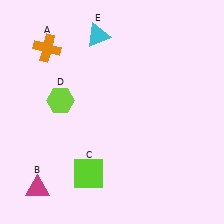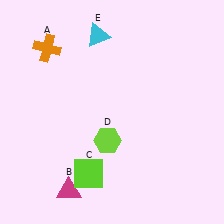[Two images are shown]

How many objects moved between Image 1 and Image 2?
2 objects moved between the two images.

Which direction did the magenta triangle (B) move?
The magenta triangle (B) moved right.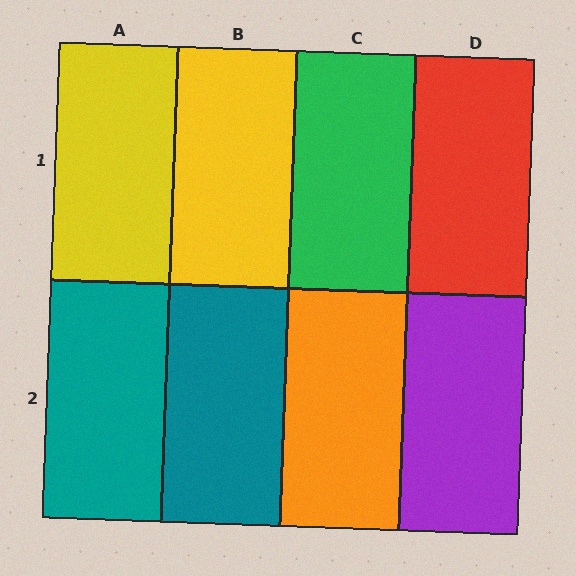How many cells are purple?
1 cell is purple.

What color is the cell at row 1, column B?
Yellow.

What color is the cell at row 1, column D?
Red.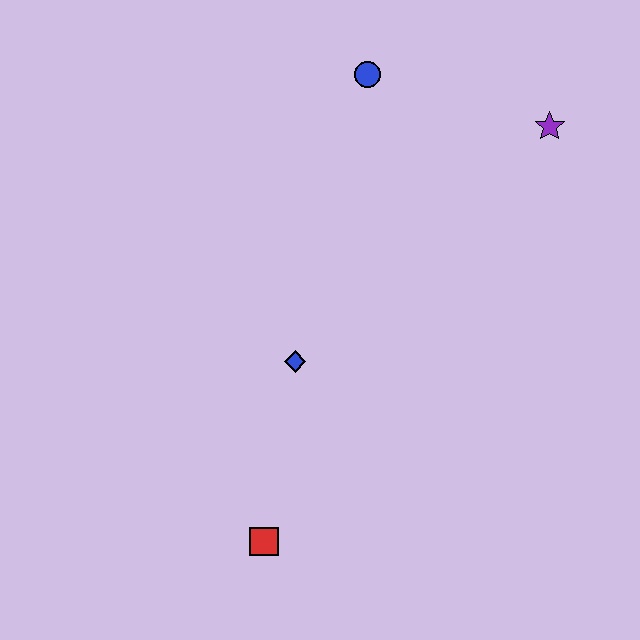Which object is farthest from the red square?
The purple star is farthest from the red square.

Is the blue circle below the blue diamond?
No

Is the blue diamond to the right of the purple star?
No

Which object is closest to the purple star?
The blue circle is closest to the purple star.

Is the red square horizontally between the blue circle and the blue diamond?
No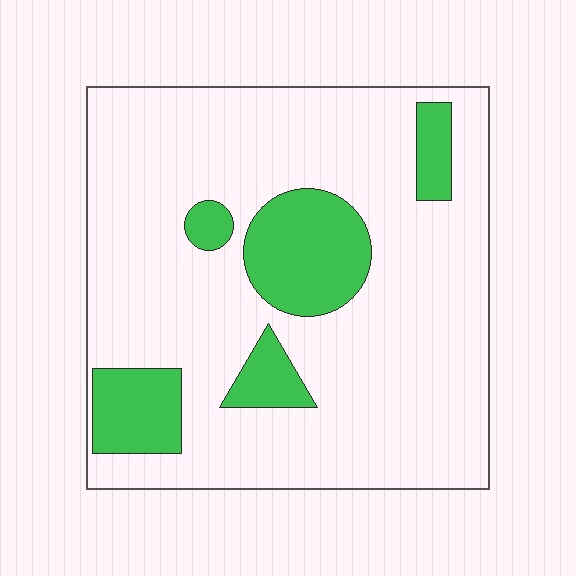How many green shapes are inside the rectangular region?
5.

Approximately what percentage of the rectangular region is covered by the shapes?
Approximately 20%.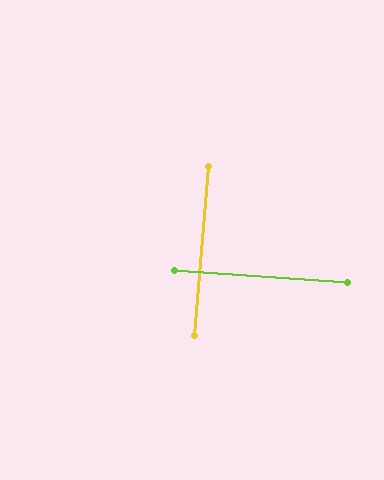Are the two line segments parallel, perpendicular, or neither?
Perpendicular — they meet at approximately 89°.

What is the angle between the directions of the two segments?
Approximately 89 degrees.